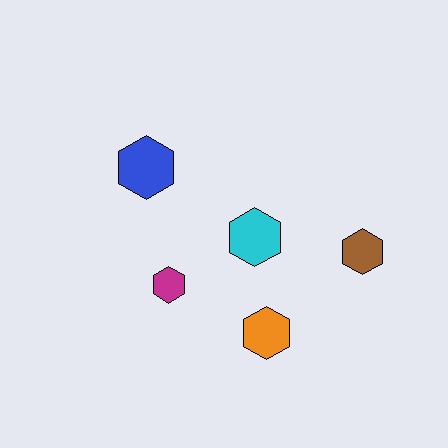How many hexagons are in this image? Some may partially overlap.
There are 5 hexagons.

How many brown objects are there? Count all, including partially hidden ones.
There is 1 brown object.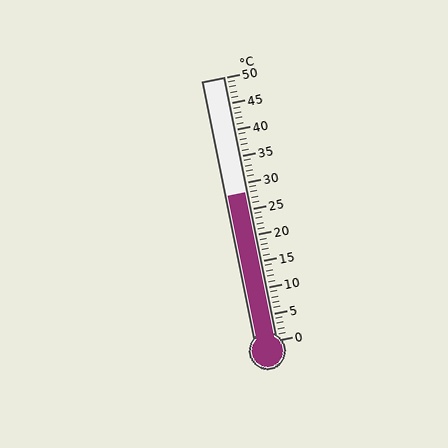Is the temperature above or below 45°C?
The temperature is below 45°C.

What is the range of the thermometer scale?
The thermometer scale ranges from 0°C to 50°C.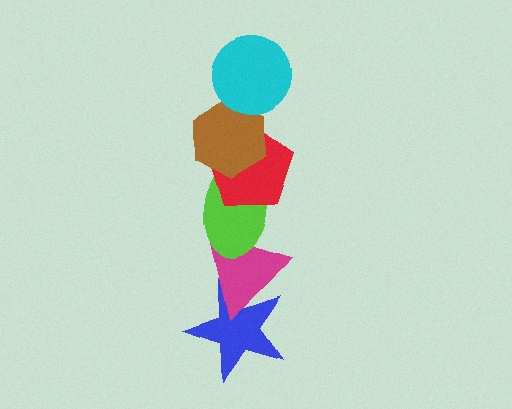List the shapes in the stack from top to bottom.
From top to bottom: the cyan circle, the brown hexagon, the red pentagon, the lime ellipse, the magenta triangle, the blue star.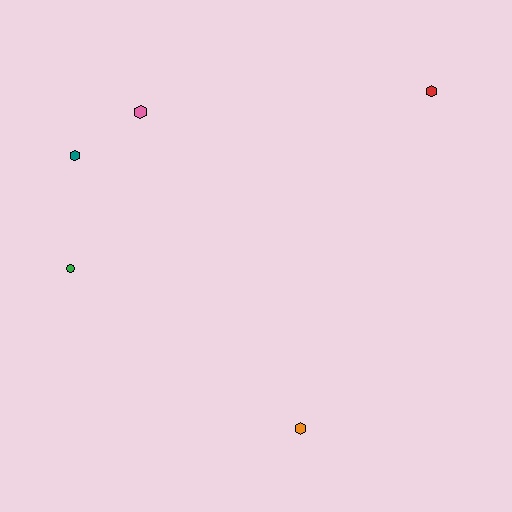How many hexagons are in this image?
There are 4 hexagons.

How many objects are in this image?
There are 5 objects.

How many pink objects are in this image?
There is 1 pink object.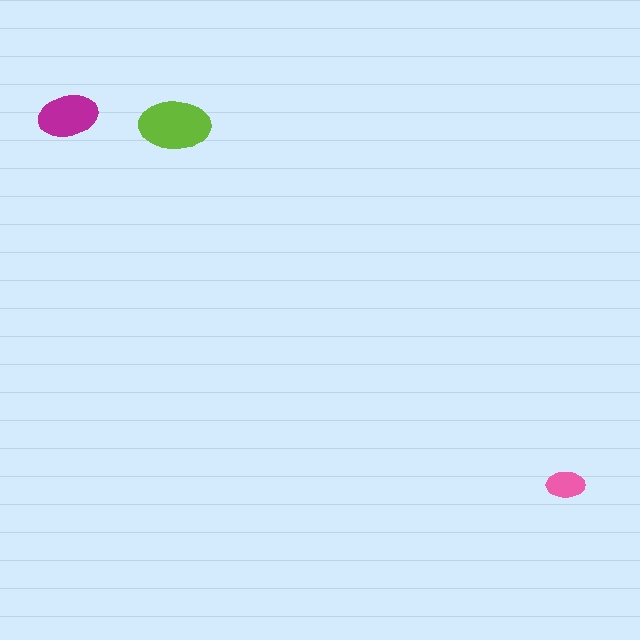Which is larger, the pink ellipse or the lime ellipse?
The lime one.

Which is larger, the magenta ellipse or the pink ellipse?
The magenta one.